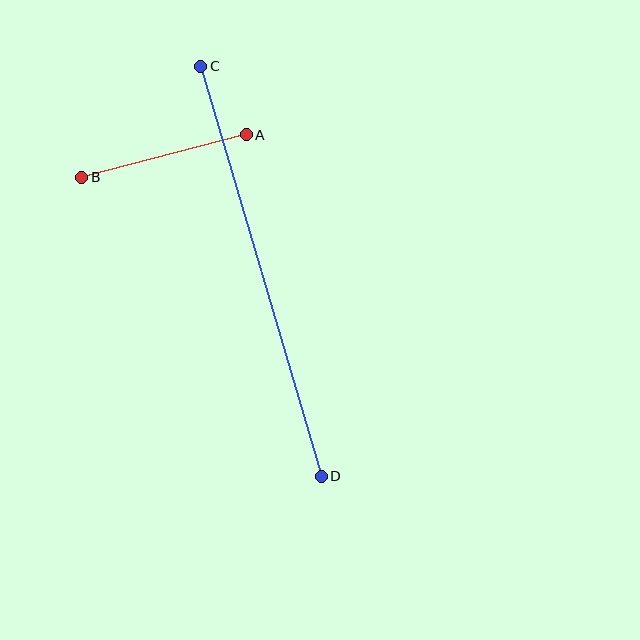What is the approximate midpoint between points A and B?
The midpoint is at approximately (164, 156) pixels.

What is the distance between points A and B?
The distance is approximately 170 pixels.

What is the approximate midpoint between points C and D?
The midpoint is at approximately (261, 271) pixels.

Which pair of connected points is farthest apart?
Points C and D are farthest apart.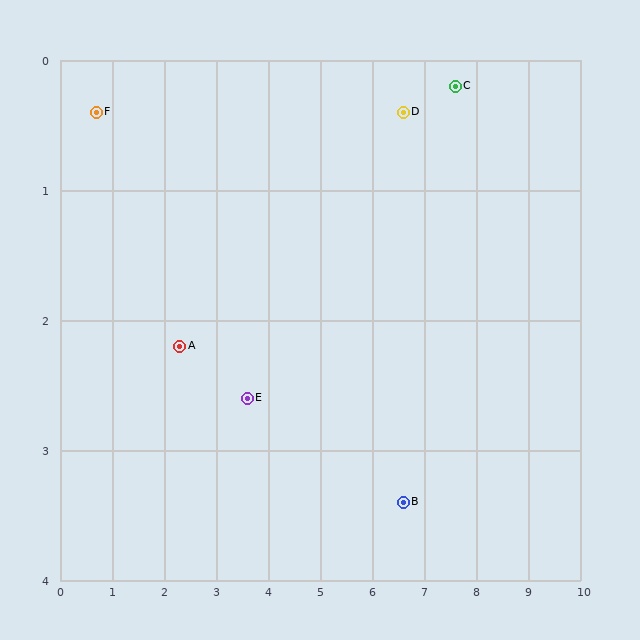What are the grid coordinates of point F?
Point F is at approximately (0.7, 0.4).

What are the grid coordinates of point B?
Point B is at approximately (6.6, 3.4).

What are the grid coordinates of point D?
Point D is at approximately (6.6, 0.4).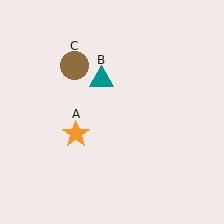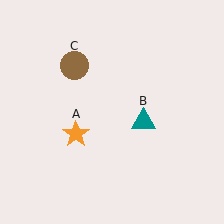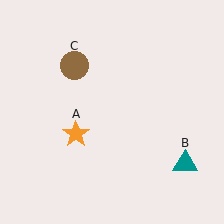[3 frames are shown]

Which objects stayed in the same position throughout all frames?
Orange star (object A) and brown circle (object C) remained stationary.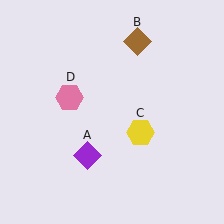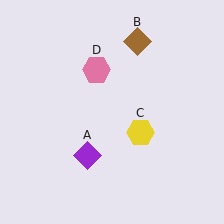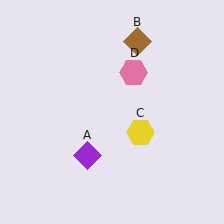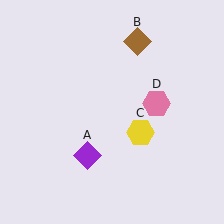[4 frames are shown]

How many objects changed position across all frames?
1 object changed position: pink hexagon (object D).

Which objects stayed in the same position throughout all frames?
Purple diamond (object A) and brown diamond (object B) and yellow hexagon (object C) remained stationary.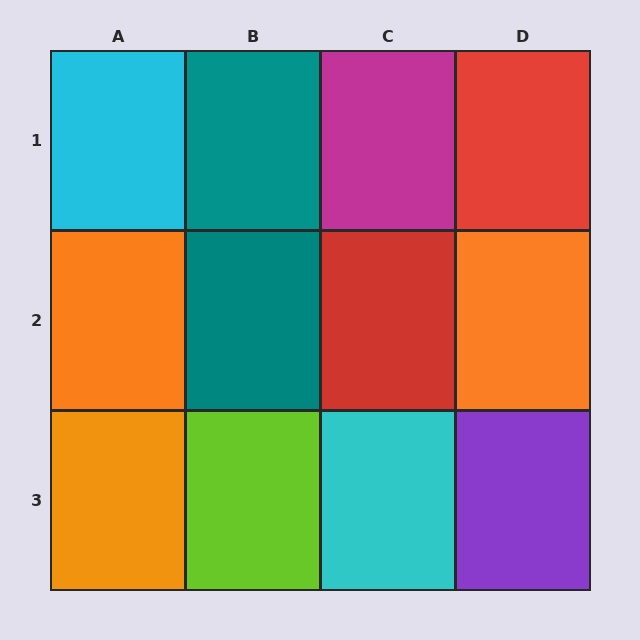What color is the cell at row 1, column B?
Teal.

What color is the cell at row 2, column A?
Orange.